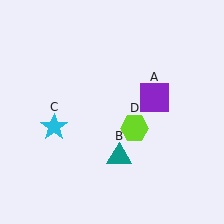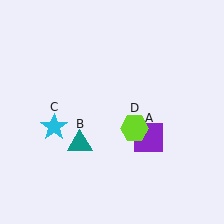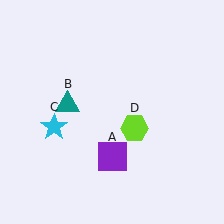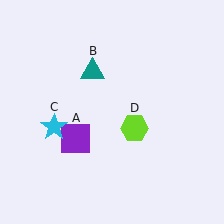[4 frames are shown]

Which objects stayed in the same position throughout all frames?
Cyan star (object C) and lime hexagon (object D) remained stationary.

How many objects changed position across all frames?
2 objects changed position: purple square (object A), teal triangle (object B).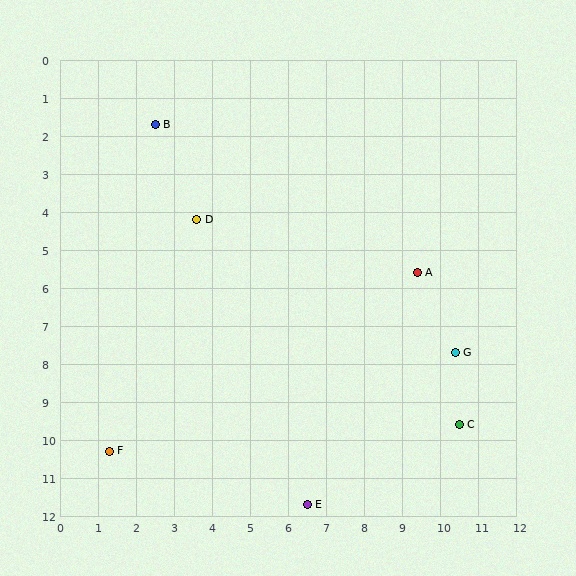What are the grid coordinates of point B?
Point B is at approximately (2.5, 1.7).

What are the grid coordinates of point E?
Point E is at approximately (6.5, 11.7).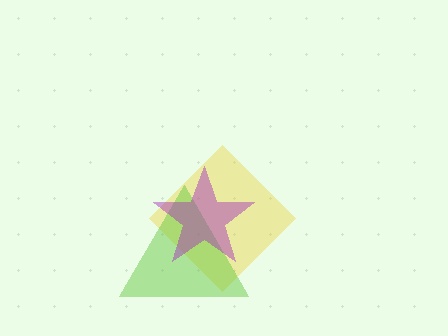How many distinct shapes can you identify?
There are 3 distinct shapes: a yellow diamond, a lime triangle, a purple star.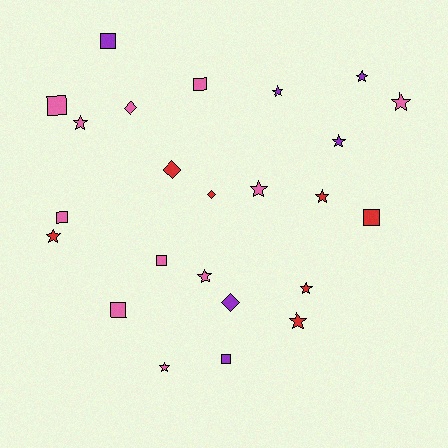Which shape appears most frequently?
Star, with 12 objects.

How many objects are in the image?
There are 24 objects.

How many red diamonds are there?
There are 2 red diamonds.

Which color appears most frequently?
Pink, with 11 objects.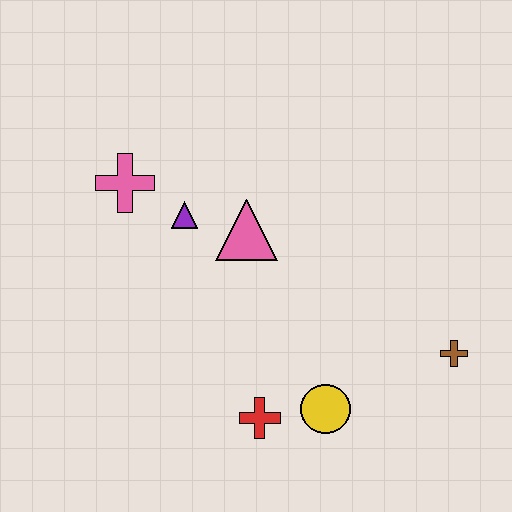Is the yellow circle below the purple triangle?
Yes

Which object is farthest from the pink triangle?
The brown cross is farthest from the pink triangle.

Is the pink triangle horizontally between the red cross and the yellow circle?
No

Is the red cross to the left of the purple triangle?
No